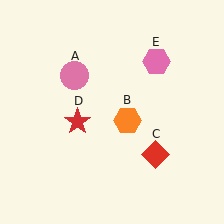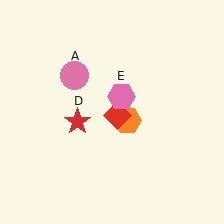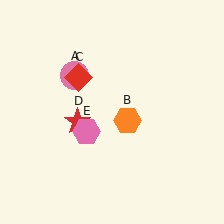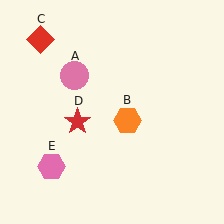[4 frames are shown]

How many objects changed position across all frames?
2 objects changed position: red diamond (object C), pink hexagon (object E).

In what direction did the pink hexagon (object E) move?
The pink hexagon (object E) moved down and to the left.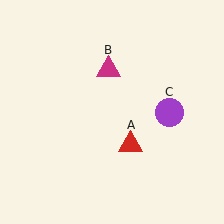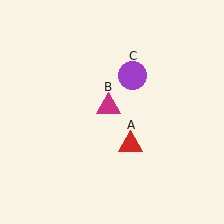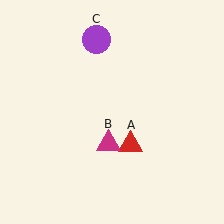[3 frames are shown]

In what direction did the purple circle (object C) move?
The purple circle (object C) moved up and to the left.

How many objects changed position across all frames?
2 objects changed position: magenta triangle (object B), purple circle (object C).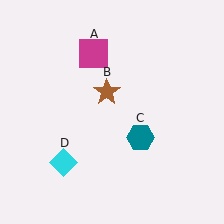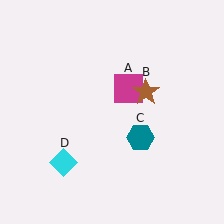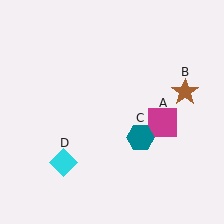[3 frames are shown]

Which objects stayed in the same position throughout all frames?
Teal hexagon (object C) and cyan diamond (object D) remained stationary.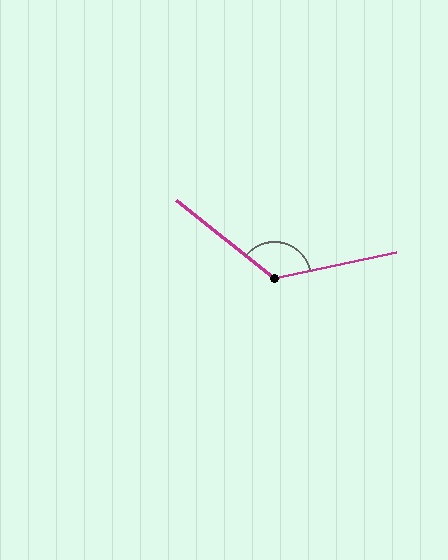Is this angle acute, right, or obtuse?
It is obtuse.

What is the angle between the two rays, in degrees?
Approximately 129 degrees.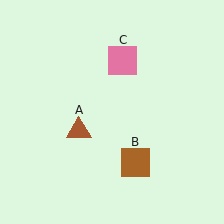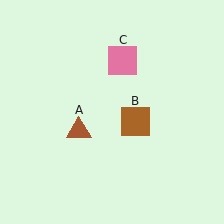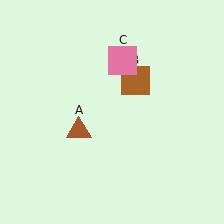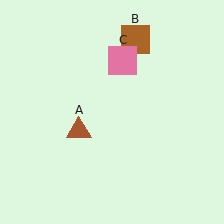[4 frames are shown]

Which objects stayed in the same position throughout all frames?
Brown triangle (object A) and pink square (object C) remained stationary.